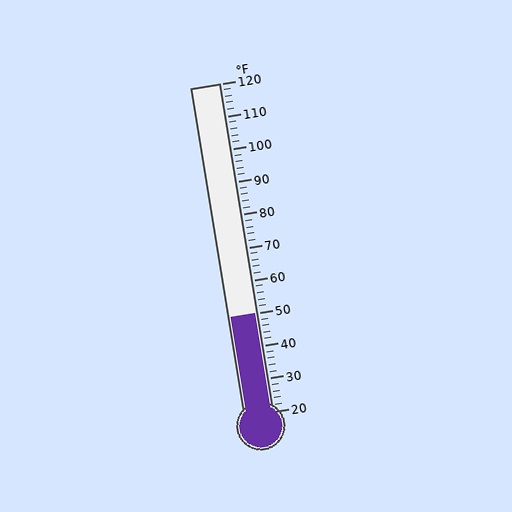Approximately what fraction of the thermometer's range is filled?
The thermometer is filled to approximately 30% of its range.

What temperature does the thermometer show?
The thermometer shows approximately 50°F.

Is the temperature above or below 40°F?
The temperature is above 40°F.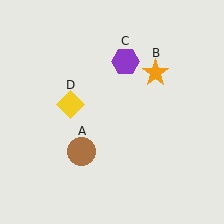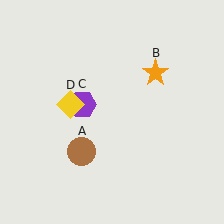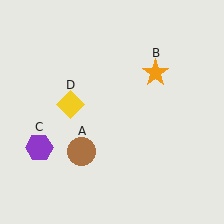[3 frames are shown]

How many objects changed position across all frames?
1 object changed position: purple hexagon (object C).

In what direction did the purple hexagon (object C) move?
The purple hexagon (object C) moved down and to the left.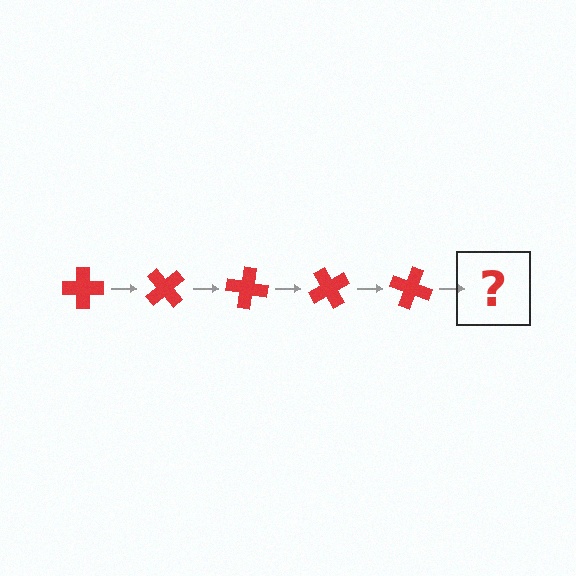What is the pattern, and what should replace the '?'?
The pattern is that the cross rotates 50 degrees each step. The '?' should be a red cross rotated 250 degrees.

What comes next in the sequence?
The next element should be a red cross rotated 250 degrees.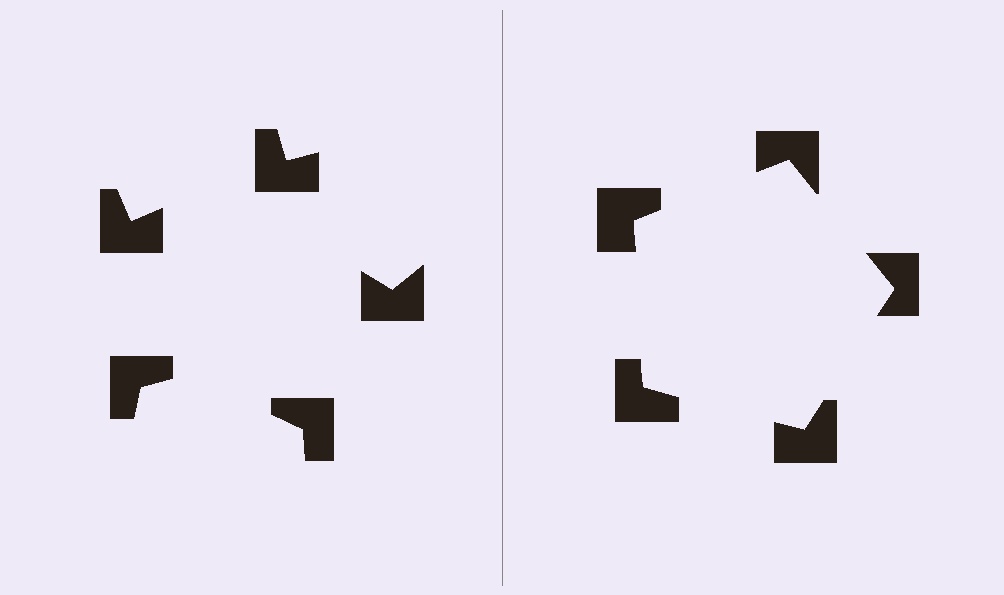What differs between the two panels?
The notched squares are positioned identically on both sides; only the wedge orientations differ. On the right they align to a pentagon; on the left they are misaligned.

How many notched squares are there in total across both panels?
10 — 5 on each side.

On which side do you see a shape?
An illusory pentagon appears on the right side. On the left side the wedge cuts are rotated, so no coherent shape forms.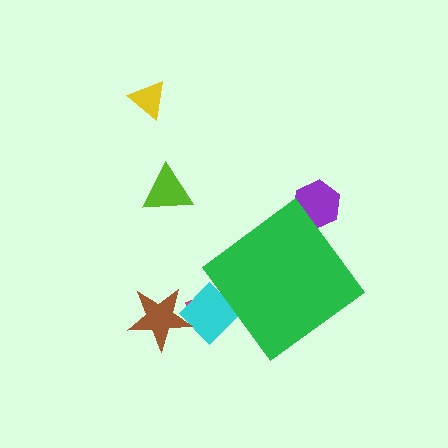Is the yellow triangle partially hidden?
No, the yellow triangle is fully visible.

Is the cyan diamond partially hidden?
Yes, the cyan diamond is partially hidden behind the green diamond.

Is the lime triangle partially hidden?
No, the lime triangle is fully visible.